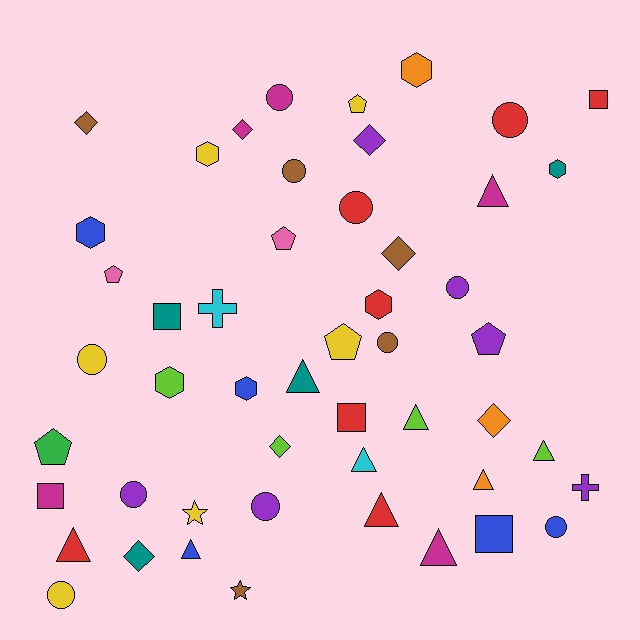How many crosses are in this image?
There are 2 crosses.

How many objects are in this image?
There are 50 objects.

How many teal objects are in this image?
There are 4 teal objects.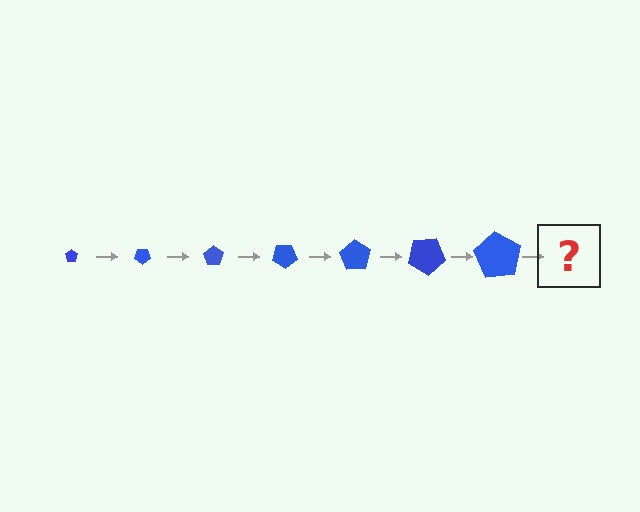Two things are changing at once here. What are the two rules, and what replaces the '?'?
The two rules are that the pentagon grows larger each step and it rotates 35 degrees each step. The '?' should be a pentagon, larger than the previous one and rotated 245 degrees from the start.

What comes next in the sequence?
The next element should be a pentagon, larger than the previous one and rotated 245 degrees from the start.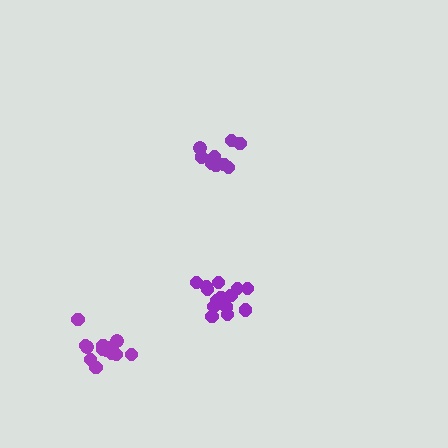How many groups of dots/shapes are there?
There are 3 groups.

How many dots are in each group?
Group 1: 16 dots, Group 2: 13 dots, Group 3: 11 dots (40 total).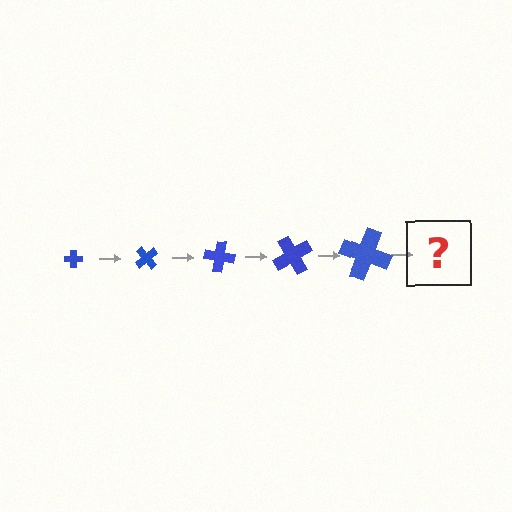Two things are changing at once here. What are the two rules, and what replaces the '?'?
The two rules are that the cross grows larger each step and it rotates 50 degrees each step. The '?' should be a cross, larger than the previous one and rotated 250 degrees from the start.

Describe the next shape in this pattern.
It should be a cross, larger than the previous one and rotated 250 degrees from the start.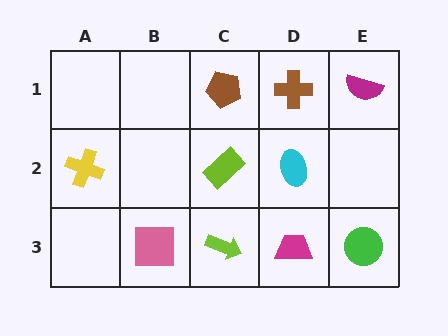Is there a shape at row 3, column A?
No, that cell is empty.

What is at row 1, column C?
A brown pentagon.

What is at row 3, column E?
A green circle.